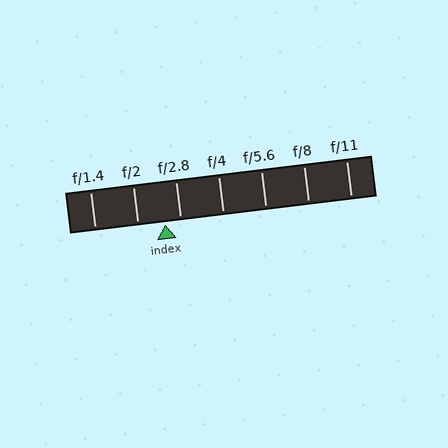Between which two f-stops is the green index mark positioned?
The index mark is between f/2 and f/2.8.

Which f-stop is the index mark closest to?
The index mark is closest to f/2.8.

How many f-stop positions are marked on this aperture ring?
There are 7 f-stop positions marked.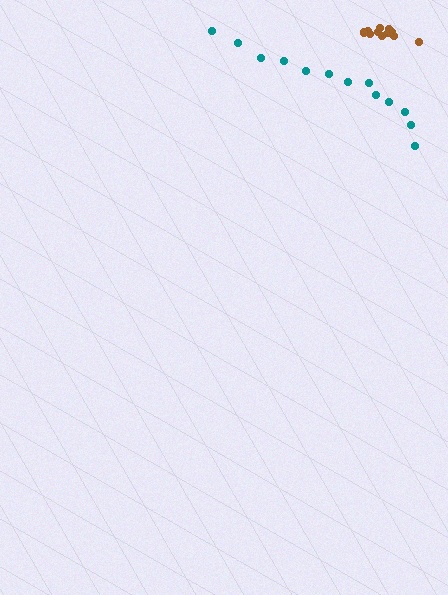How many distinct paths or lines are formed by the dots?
There are 2 distinct paths.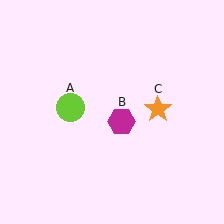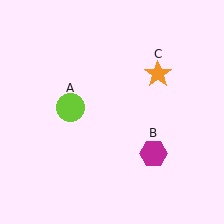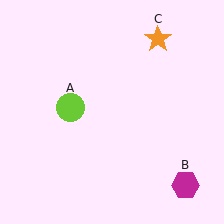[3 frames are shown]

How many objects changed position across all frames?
2 objects changed position: magenta hexagon (object B), orange star (object C).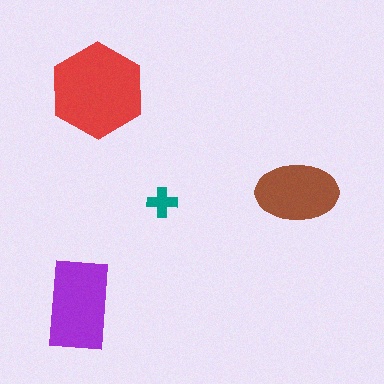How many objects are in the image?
There are 4 objects in the image.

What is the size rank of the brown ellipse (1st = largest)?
3rd.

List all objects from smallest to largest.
The teal cross, the brown ellipse, the purple rectangle, the red hexagon.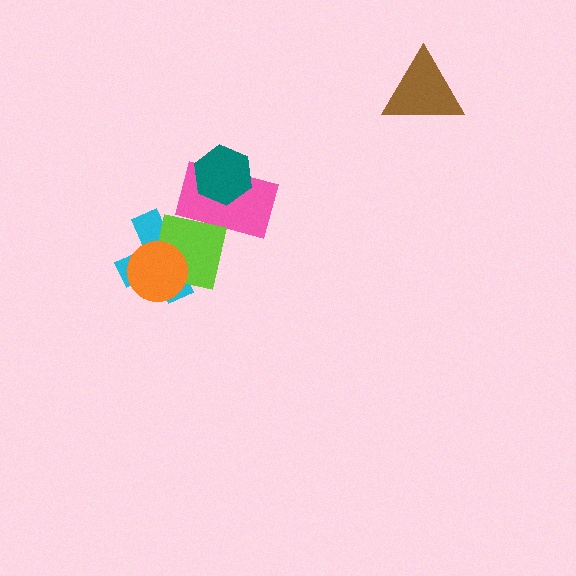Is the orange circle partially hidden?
No, no other shape covers it.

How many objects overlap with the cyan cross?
2 objects overlap with the cyan cross.